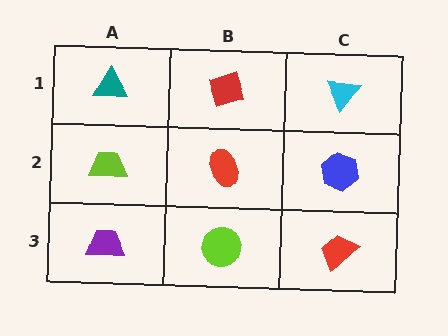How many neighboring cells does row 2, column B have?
4.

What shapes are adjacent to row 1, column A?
A lime trapezoid (row 2, column A), a red diamond (row 1, column B).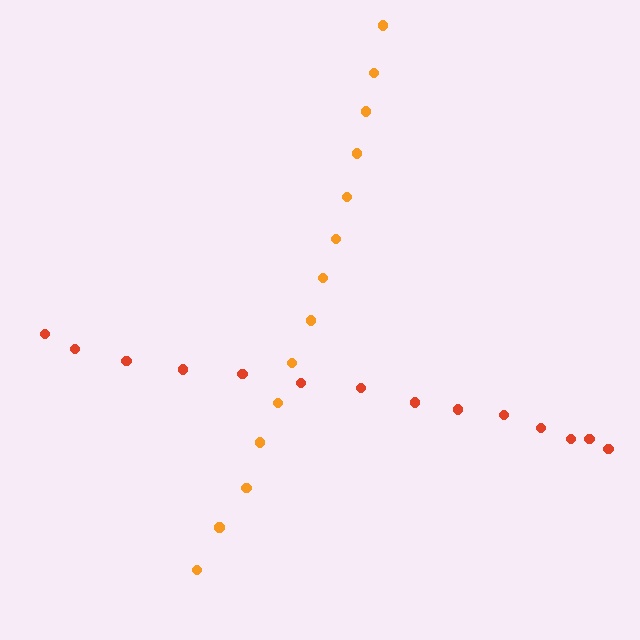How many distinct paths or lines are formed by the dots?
There are 2 distinct paths.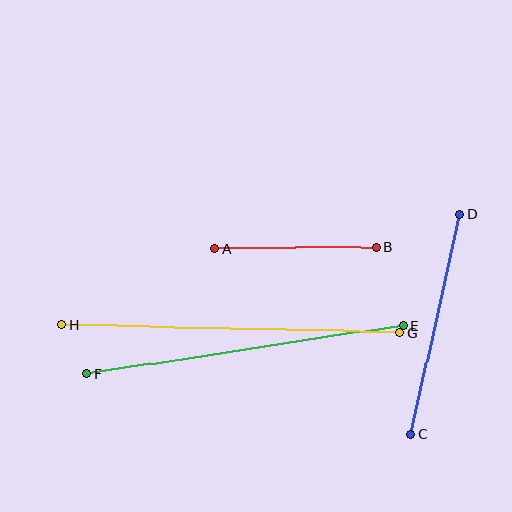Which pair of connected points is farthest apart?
Points G and H are farthest apart.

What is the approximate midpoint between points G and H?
The midpoint is at approximately (230, 329) pixels.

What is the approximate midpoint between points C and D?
The midpoint is at approximately (435, 324) pixels.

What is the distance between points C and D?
The distance is approximately 226 pixels.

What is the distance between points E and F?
The distance is approximately 319 pixels.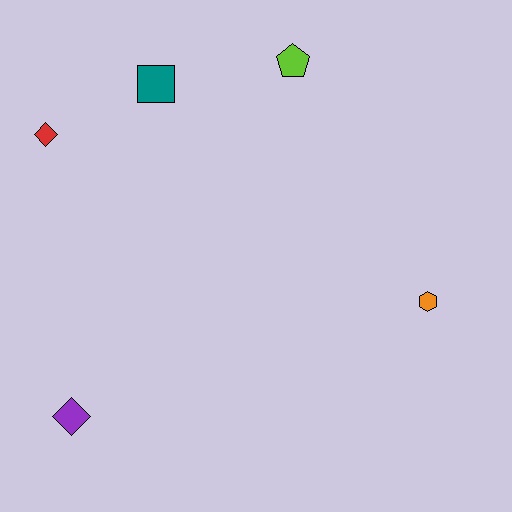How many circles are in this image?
There are no circles.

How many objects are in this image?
There are 5 objects.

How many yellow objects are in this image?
There are no yellow objects.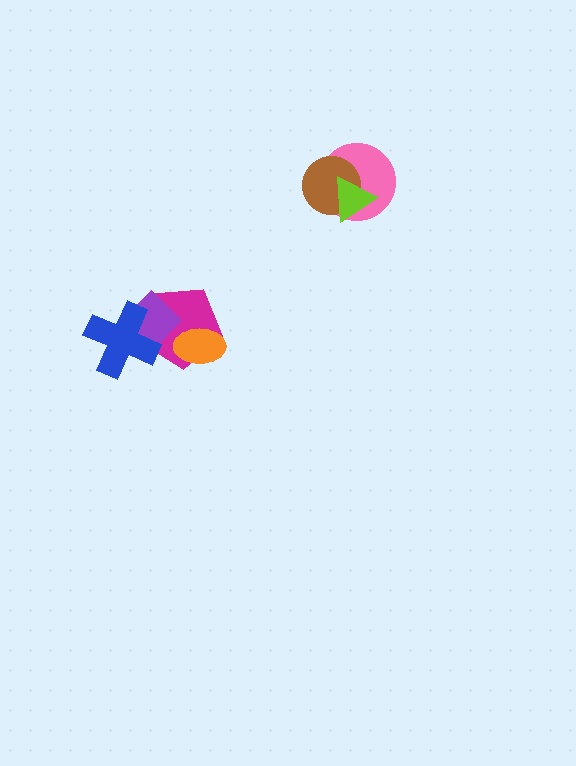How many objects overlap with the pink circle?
2 objects overlap with the pink circle.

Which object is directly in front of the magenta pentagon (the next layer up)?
The purple diamond is directly in front of the magenta pentagon.